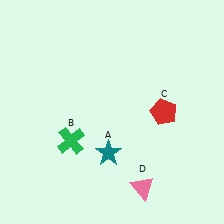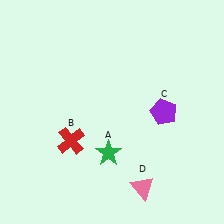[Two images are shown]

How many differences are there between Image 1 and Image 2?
There are 3 differences between the two images.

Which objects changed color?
A changed from teal to green. B changed from green to red. C changed from red to purple.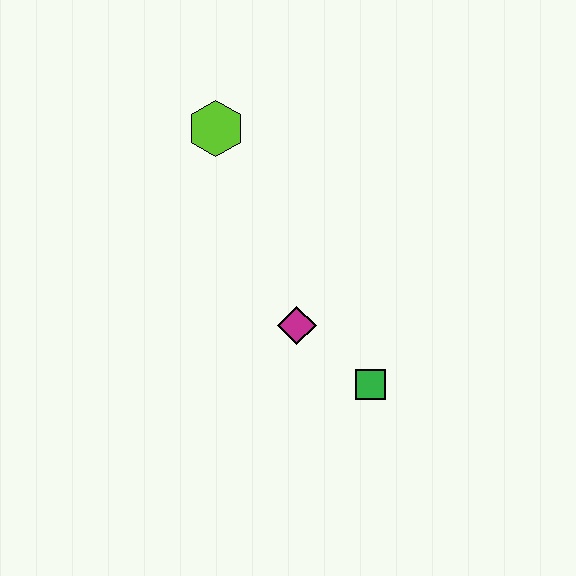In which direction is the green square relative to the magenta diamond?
The green square is to the right of the magenta diamond.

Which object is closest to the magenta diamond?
The green square is closest to the magenta diamond.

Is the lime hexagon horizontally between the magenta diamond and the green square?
No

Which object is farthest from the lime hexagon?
The green square is farthest from the lime hexagon.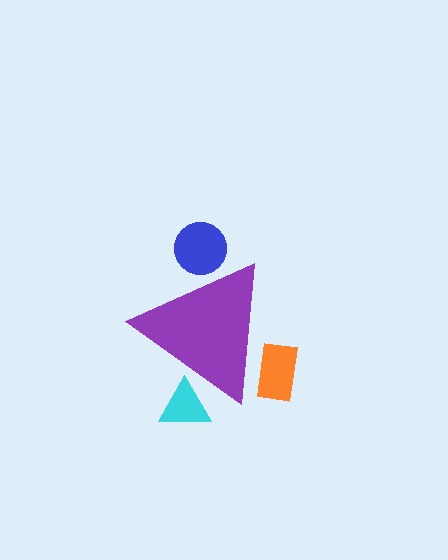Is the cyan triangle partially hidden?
Yes, the cyan triangle is partially hidden behind the purple triangle.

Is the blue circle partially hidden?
Yes, the blue circle is partially hidden behind the purple triangle.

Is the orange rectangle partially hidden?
Yes, the orange rectangle is partially hidden behind the purple triangle.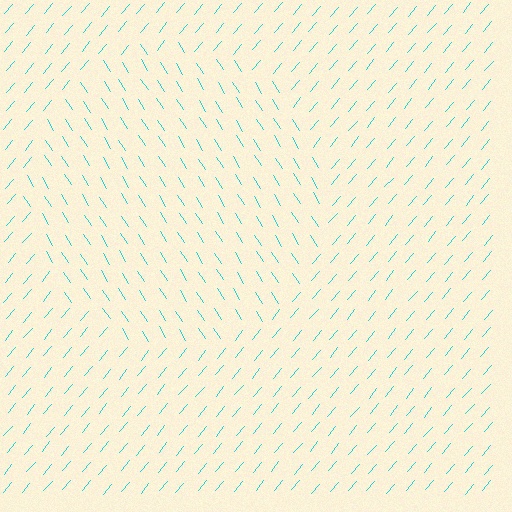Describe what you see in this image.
The image is filled with small cyan line segments. A circle region in the image has lines oriented differently from the surrounding lines, creating a visible texture boundary.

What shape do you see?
I see a circle.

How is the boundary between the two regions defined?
The boundary is defined purely by a change in line orientation (approximately 72 degrees difference). All lines are the same color and thickness.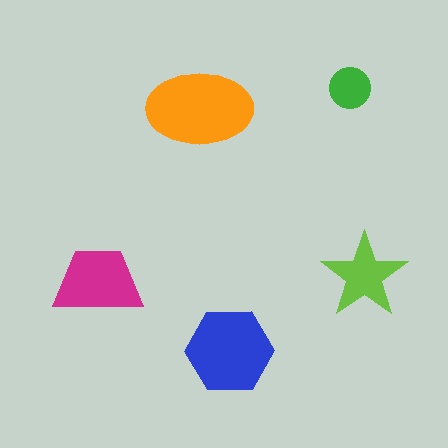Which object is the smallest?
The green circle.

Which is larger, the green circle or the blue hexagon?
The blue hexagon.